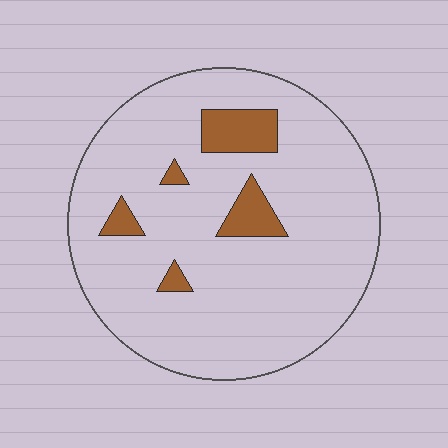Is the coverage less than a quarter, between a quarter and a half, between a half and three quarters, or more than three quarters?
Less than a quarter.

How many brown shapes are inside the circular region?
5.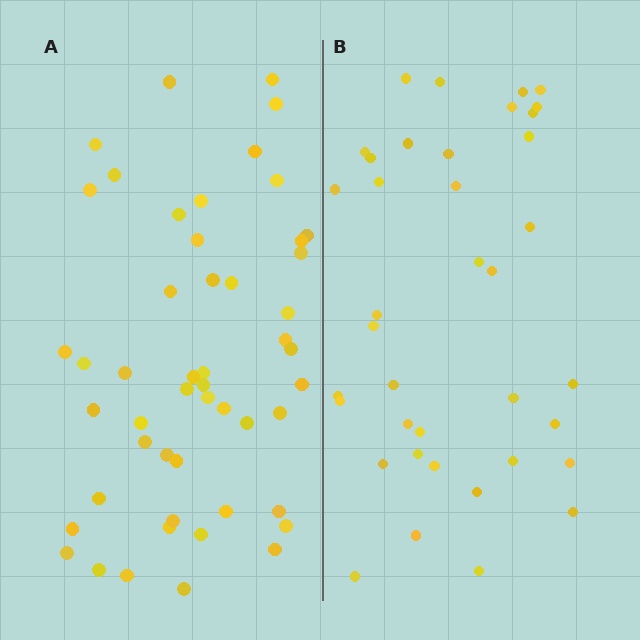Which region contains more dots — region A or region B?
Region A (the left region) has more dots.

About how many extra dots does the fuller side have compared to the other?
Region A has roughly 12 or so more dots than region B.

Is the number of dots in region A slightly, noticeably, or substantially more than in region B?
Region A has noticeably more, but not dramatically so. The ratio is roughly 1.3 to 1.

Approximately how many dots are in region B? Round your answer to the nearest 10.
About 40 dots. (The exact count is 38, which rounds to 40.)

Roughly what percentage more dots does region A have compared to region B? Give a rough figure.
About 30% more.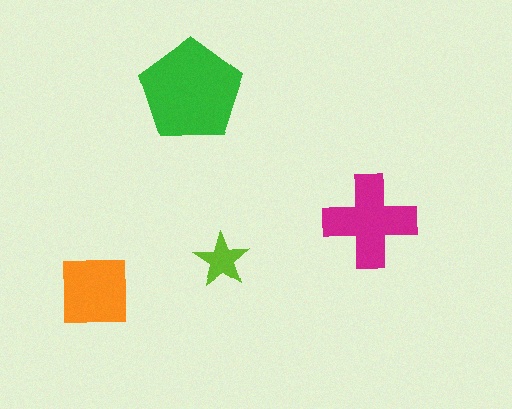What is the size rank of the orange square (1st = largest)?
3rd.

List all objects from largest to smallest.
The green pentagon, the magenta cross, the orange square, the lime star.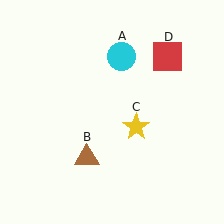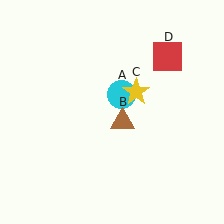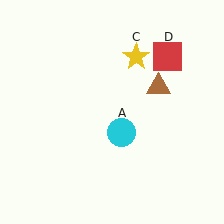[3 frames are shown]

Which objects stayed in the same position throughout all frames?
Red square (object D) remained stationary.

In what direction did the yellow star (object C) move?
The yellow star (object C) moved up.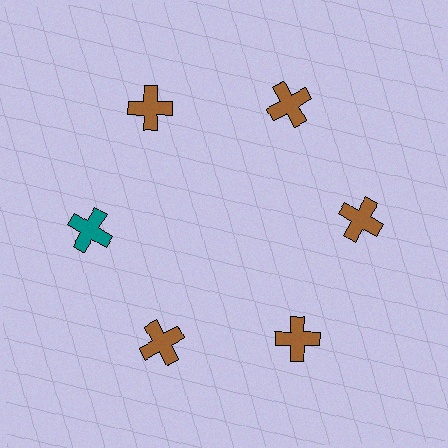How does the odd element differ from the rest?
It has a different color: teal instead of brown.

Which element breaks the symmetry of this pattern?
The teal cross at roughly the 9 o'clock position breaks the symmetry. All other shapes are brown crosses.